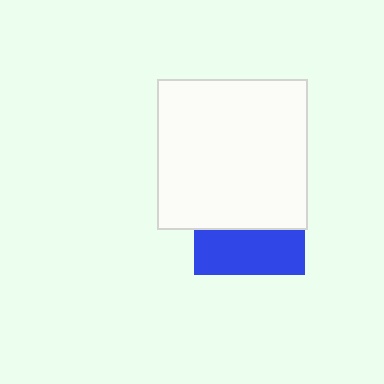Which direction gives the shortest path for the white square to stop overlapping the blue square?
Moving up gives the shortest separation.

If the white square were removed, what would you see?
You would see the complete blue square.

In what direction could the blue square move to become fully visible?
The blue square could move down. That would shift it out from behind the white square entirely.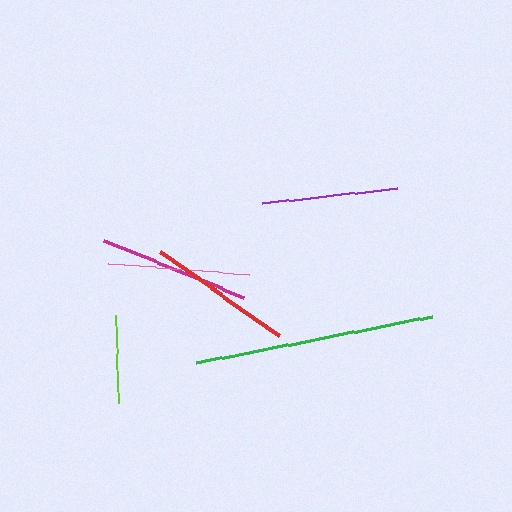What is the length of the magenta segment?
The magenta segment is approximately 151 pixels long.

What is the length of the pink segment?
The pink segment is approximately 141 pixels long.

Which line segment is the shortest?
The lime line is the shortest at approximately 87 pixels.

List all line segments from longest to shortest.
From longest to shortest: green, magenta, red, pink, purple, lime.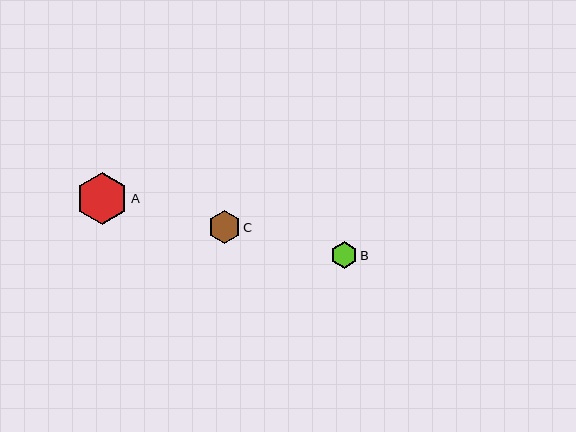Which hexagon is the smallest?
Hexagon B is the smallest with a size of approximately 26 pixels.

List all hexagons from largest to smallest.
From largest to smallest: A, C, B.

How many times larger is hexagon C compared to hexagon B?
Hexagon C is approximately 1.2 times the size of hexagon B.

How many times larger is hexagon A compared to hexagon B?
Hexagon A is approximately 2.0 times the size of hexagon B.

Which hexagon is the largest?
Hexagon A is the largest with a size of approximately 52 pixels.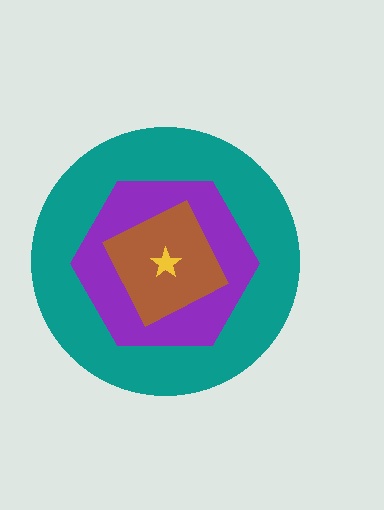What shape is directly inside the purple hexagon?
The brown diamond.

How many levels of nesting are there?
4.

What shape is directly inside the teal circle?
The purple hexagon.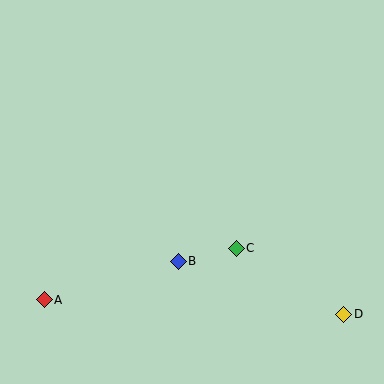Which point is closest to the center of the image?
Point B at (178, 261) is closest to the center.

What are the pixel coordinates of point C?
Point C is at (236, 248).